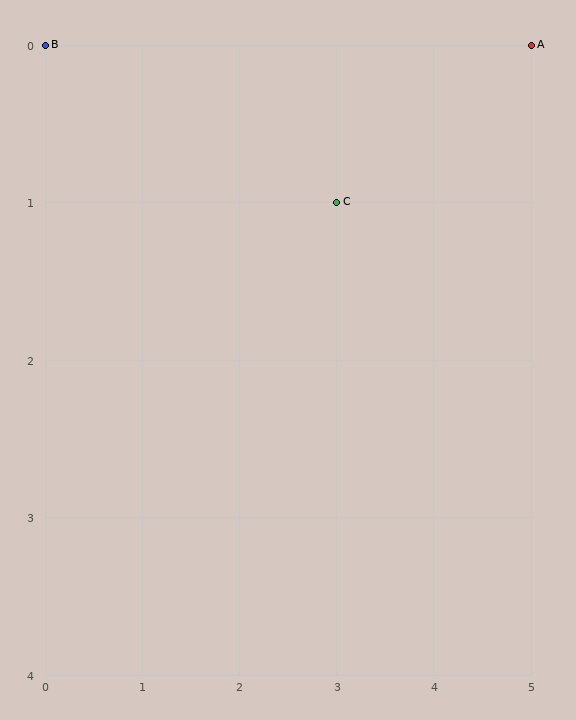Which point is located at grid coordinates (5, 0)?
Point A is at (5, 0).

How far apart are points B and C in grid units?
Points B and C are 3 columns and 1 row apart (about 3.2 grid units diagonally).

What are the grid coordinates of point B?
Point B is at grid coordinates (0, 0).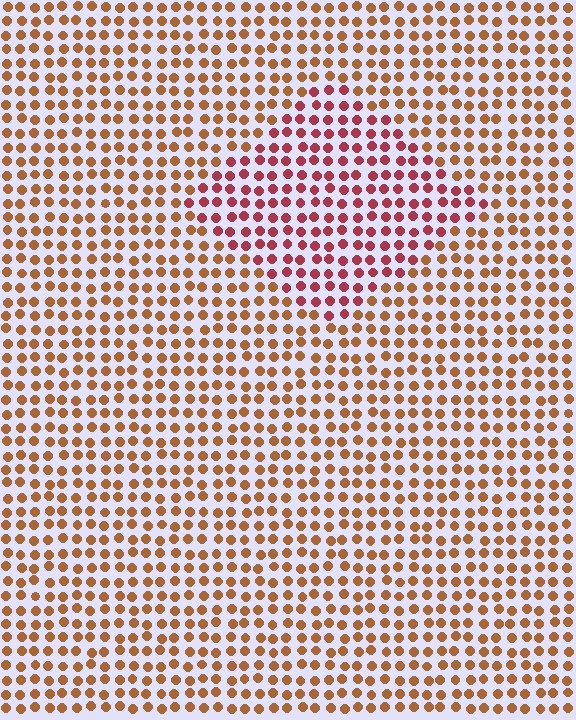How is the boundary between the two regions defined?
The boundary is defined purely by a slight shift in hue (about 37 degrees). Spacing, size, and orientation are identical on both sides.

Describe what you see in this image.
The image is filled with small brown elements in a uniform arrangement. A diamond-shaped region is visible where the elements are tinted to a slightly different hue, forming a subtle color boundary.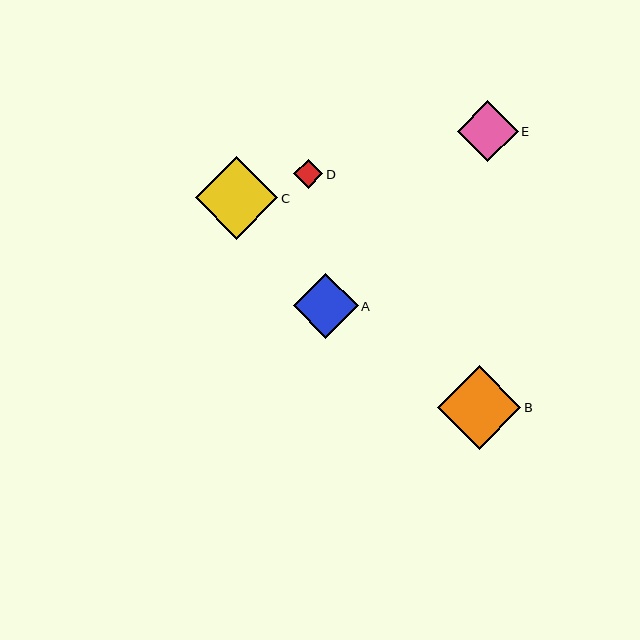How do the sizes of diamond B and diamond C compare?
Diamond B and diamond C are approximately the same size.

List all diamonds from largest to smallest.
From largest to smallest: B, C, A, E, D.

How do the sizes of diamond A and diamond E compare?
Diamond A and diamond E are approximately the same size.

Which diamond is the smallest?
Diamond D is the smallest with a size of approximately 29 pixels.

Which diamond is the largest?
Diamond B is the largest with a size of approximately 84 pixels.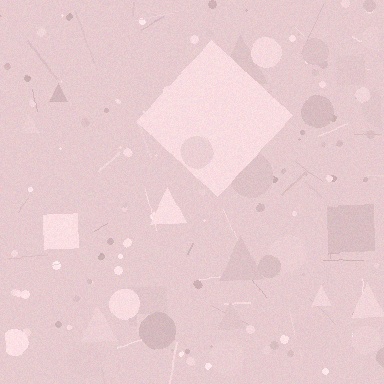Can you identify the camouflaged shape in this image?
The camouflaged shape is a diamond.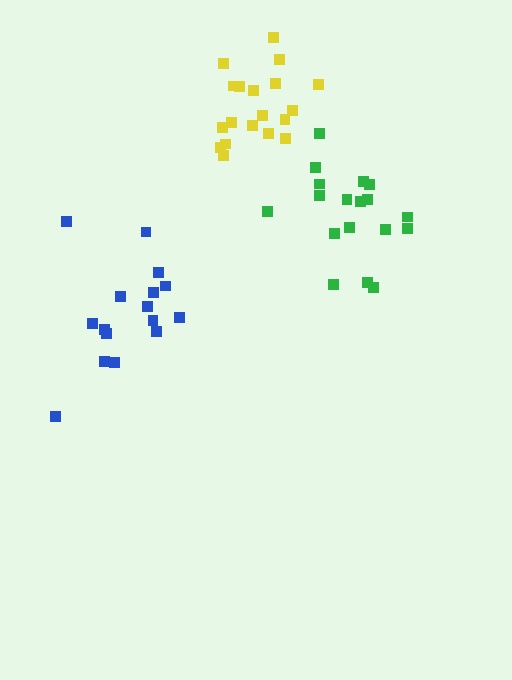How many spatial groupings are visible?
There are 3 spatial groupings.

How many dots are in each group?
Group 1: 19 dots, Group 2: 18 dots, Group 3: 16 dots (53 total).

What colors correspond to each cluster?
The clusters are colored: yellow, green, blue.